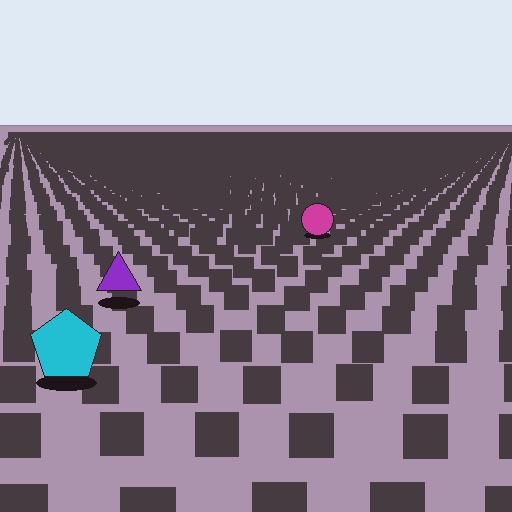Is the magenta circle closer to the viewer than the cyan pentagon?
No. The cyan pentagon is closer — you can tell from the texture gradient: the ground texture is coarser near it.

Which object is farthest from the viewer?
The magenta circle is farthest from the viewer. It appears smaller and the ground texture around it is denser.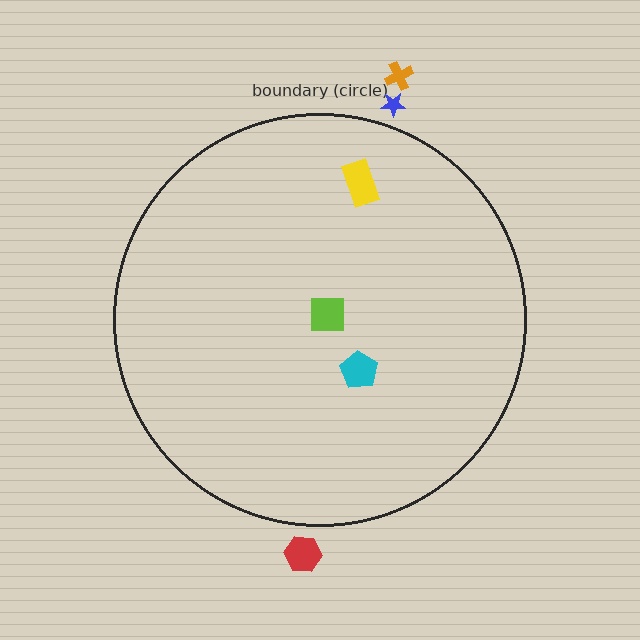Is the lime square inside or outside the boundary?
Inside.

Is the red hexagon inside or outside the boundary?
Outside.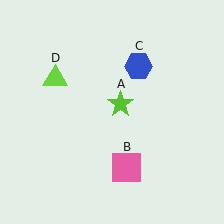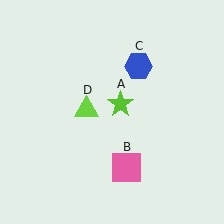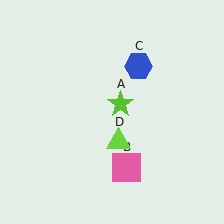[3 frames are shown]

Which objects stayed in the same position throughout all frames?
Lime star (object A) and pink square (object B) and blue hexagon (object C) remained stationary.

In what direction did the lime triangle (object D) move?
The lime triangle (object D) moved down and to the right.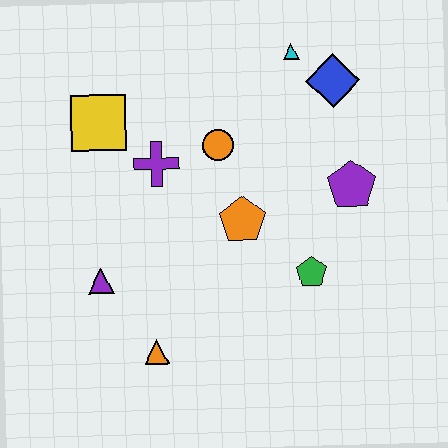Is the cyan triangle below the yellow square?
No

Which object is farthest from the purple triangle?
The blue diamond is farthest from the purple triangle.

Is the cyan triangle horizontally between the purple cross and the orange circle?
No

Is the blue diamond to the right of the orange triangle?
Yes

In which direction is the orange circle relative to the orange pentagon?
The orange circle is above the orange pentagon.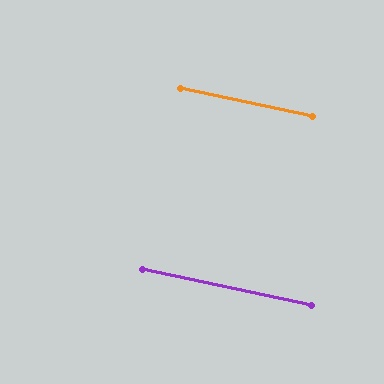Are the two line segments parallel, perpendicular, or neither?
Parallel — their directions differ by only 0.3°.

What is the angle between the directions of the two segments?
Approximately 0 degrees.